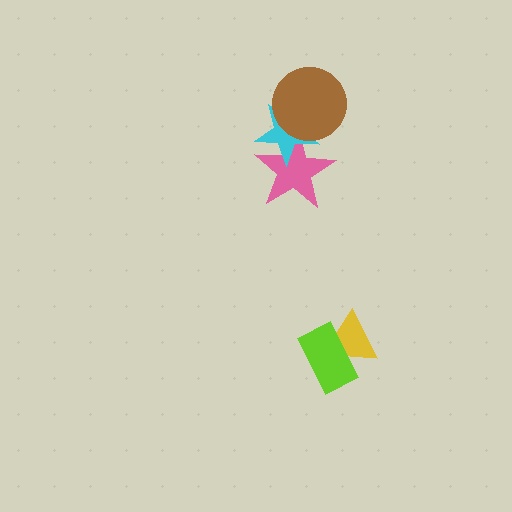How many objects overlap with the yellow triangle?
1 object overlaps with the yellow triangle.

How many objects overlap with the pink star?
2 objects overlap with the pink star.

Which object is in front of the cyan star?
The brown circle is in front of the cyan star.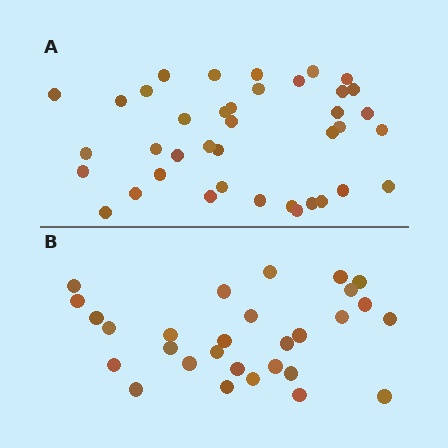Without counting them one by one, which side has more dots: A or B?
Region A (the top region) has more dots.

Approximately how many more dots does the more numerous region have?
Region A has roughly 10 or so more dots than region B.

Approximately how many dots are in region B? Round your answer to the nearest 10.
About 30 dots. (The exact count is 29, which rounds to 30.)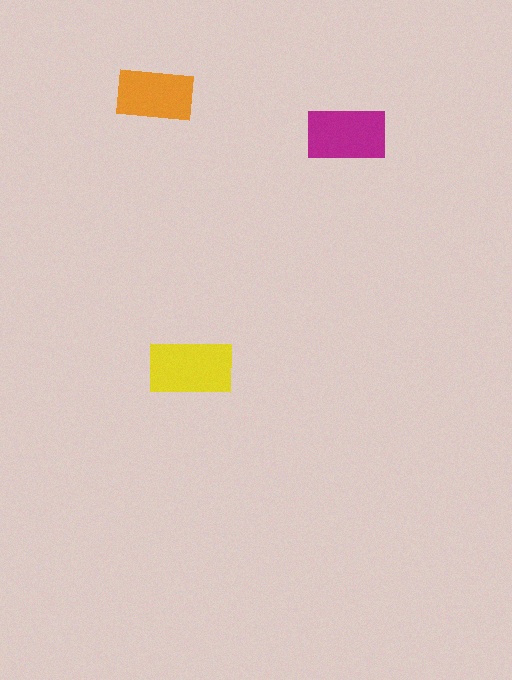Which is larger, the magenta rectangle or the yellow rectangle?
The yellow one.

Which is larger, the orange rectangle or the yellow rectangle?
The yellow one.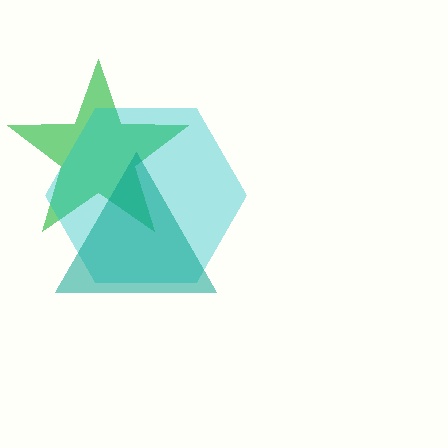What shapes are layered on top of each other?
The layered shapes are: a green star, a cyan hexagon, a teal triangle.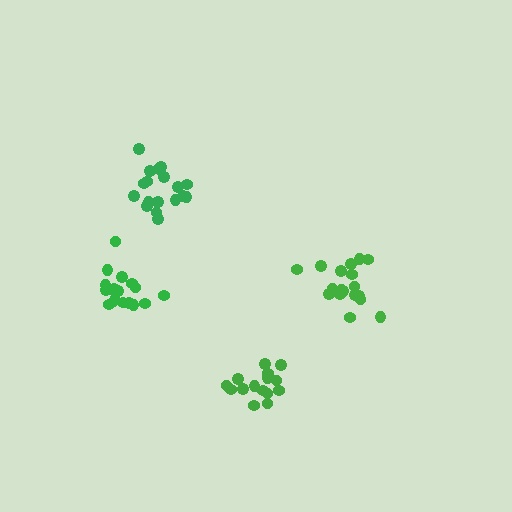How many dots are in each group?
Group 1: 18 dots, Group 2: 15 dots, Group 3: 18 dots, Group 4: 18 dots (69 total).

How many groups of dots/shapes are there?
There are 4 groups.